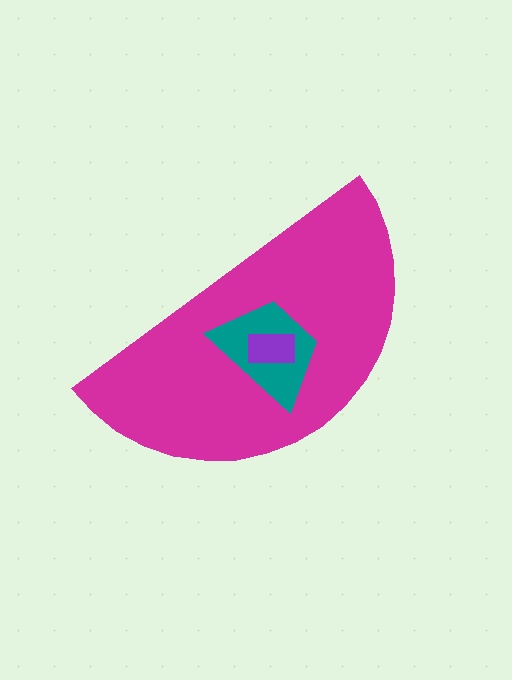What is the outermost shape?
The magenta semicircle.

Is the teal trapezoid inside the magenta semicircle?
Yes.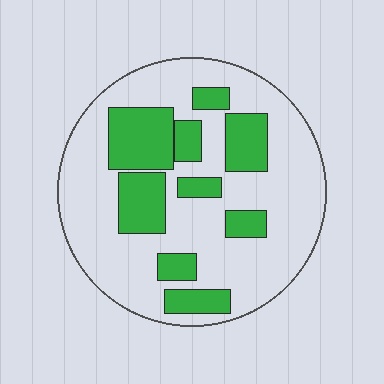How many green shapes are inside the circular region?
9.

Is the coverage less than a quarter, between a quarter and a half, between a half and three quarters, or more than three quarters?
Between a quarter and a half.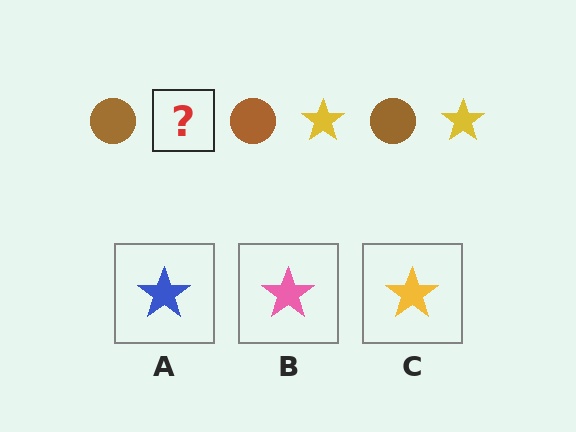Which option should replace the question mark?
Option C.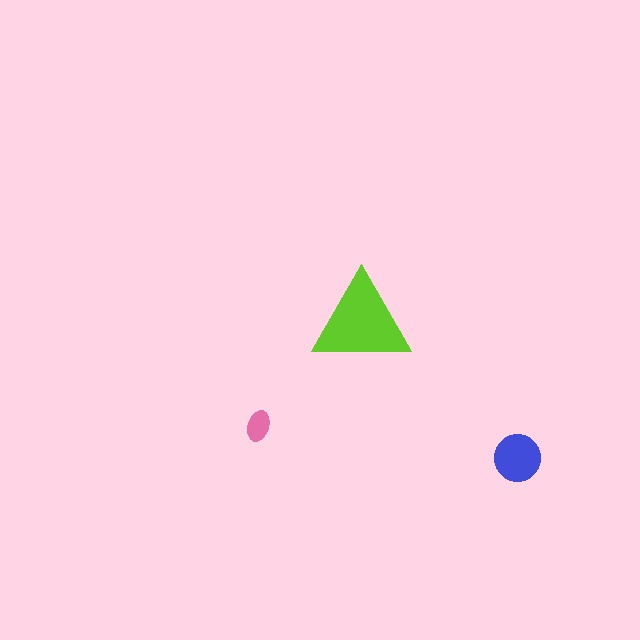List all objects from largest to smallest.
The lime triangle, the blue circle, the pink ellipse.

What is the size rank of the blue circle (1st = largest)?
2nd.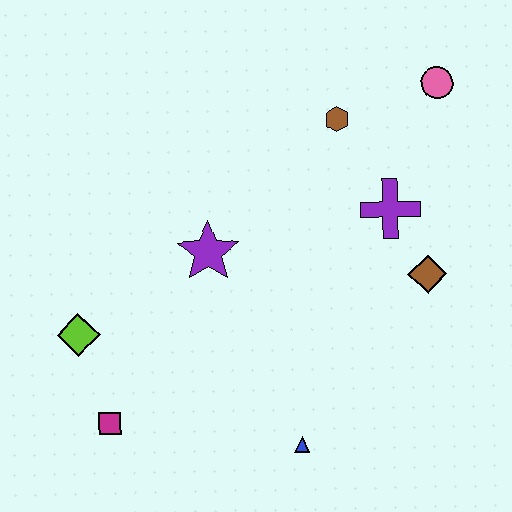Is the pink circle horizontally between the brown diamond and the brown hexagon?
No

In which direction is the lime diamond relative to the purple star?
The lime diamond is to the left of the purple star.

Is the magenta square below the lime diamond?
Yes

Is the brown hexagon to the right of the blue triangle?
Yes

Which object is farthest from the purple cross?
The magenta square is farthest from the purple cross.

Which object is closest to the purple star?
The lime diamond is closest to the purple star.